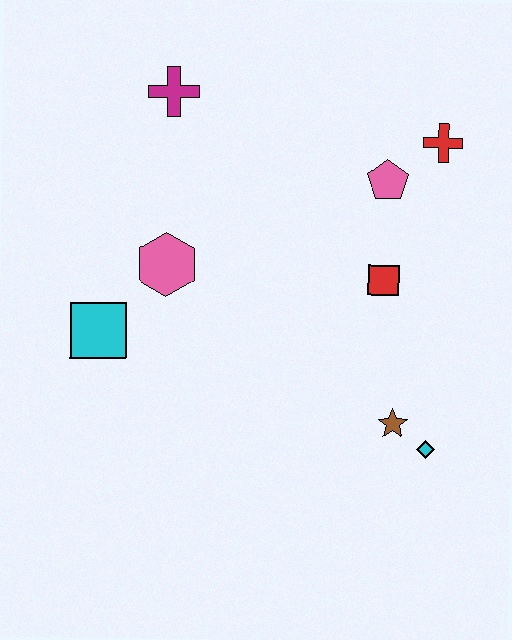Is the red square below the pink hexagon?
Yes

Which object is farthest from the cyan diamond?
The magenta cross is farthest from the cyan diamond.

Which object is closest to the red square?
The pink pentagon is closest to the red square.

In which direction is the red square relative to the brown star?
The red square is above the brown star.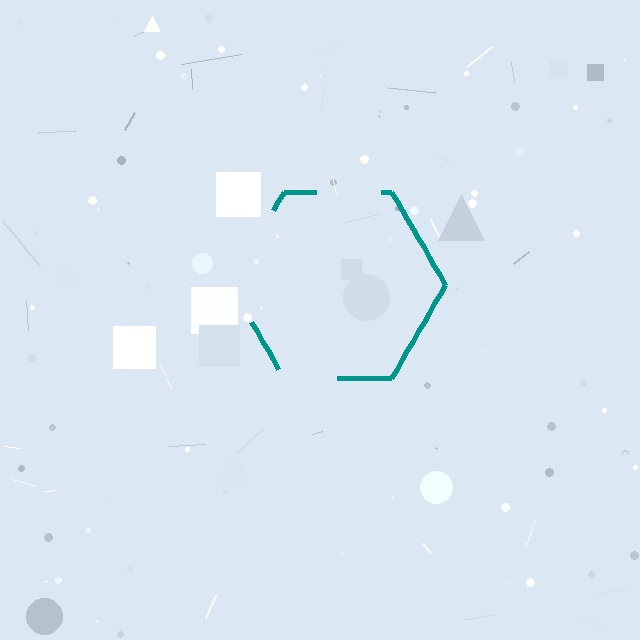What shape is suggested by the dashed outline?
The dashed outline suggests a hexagon.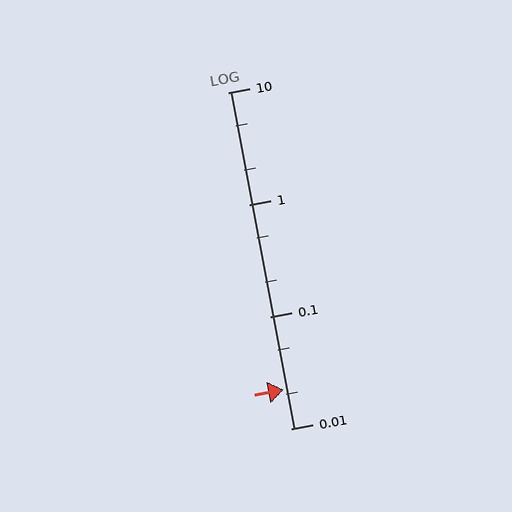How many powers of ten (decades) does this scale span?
The scale spans 3 decades, from 0.01 to 10.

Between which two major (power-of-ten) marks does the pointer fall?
The pointer is between 0.01 and 0.1.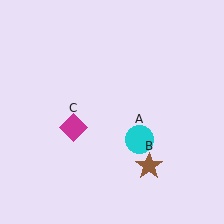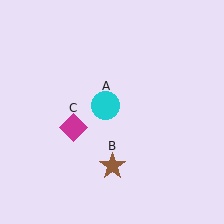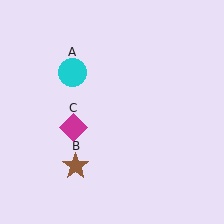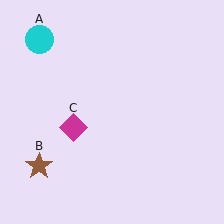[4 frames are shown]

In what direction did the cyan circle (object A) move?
The cyan circle (object A) moved up and to the left.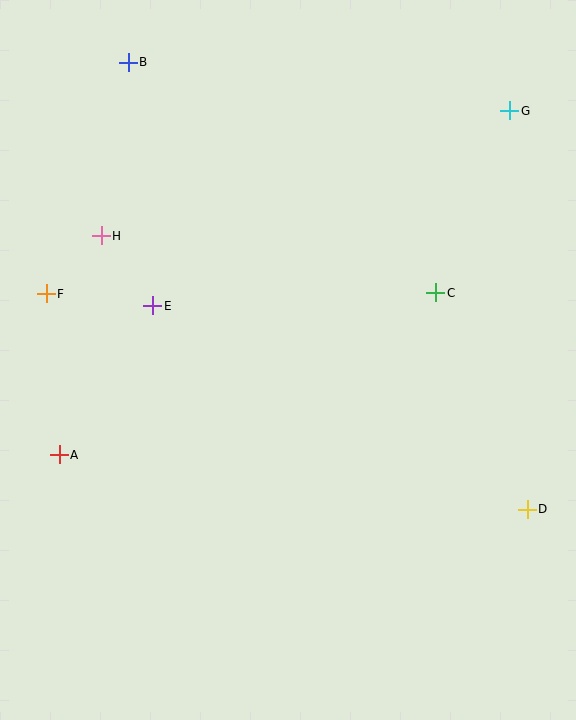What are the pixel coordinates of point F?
Point F is at (46, 294).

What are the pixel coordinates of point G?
Point G is at (510, 111).